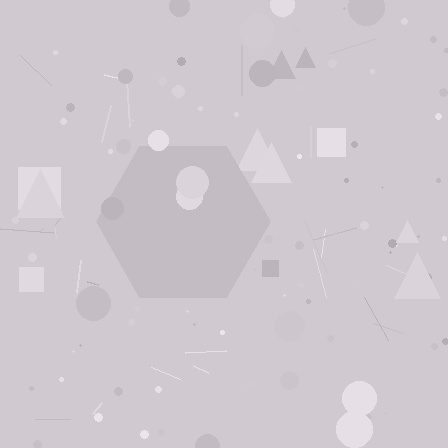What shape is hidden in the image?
A hexagon is hidden in the image.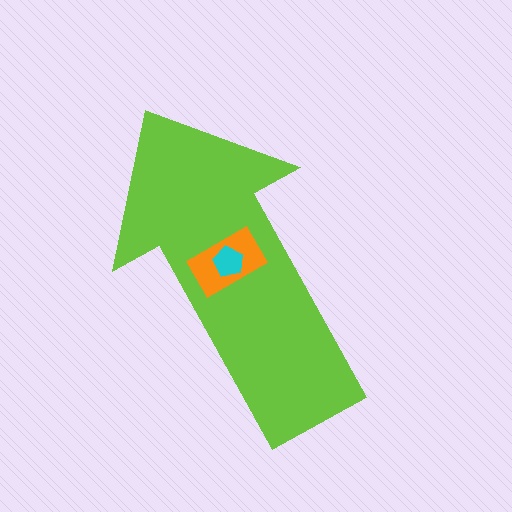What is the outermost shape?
The lime arrow.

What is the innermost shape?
The cyan pentagon.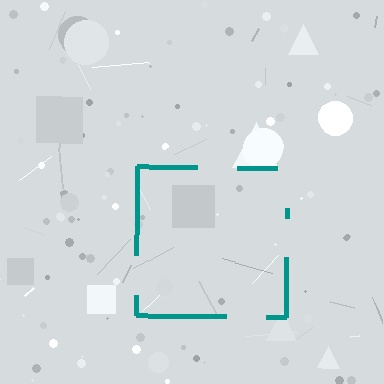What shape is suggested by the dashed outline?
The dashed outline suggests a square.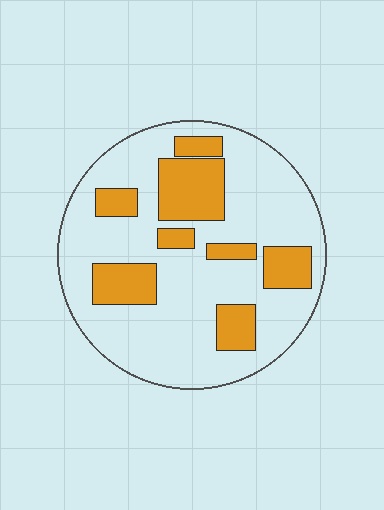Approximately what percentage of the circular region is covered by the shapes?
Approximately 25%.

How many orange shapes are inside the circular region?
8.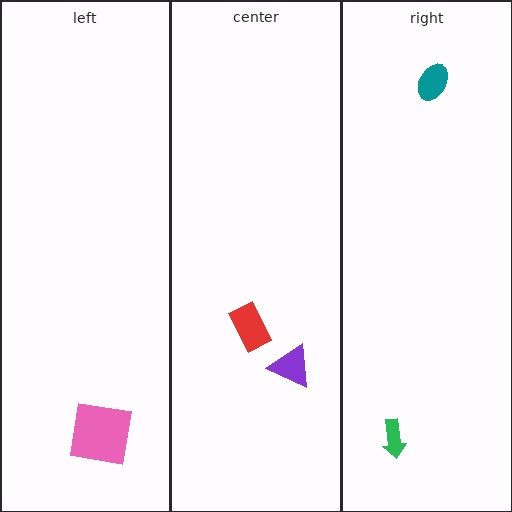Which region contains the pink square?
The left region.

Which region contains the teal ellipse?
The right region.